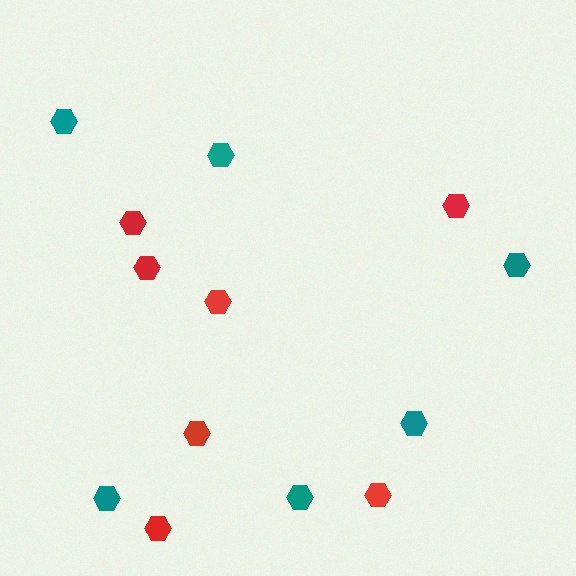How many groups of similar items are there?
There are 2 groups: one group of red hexagons (7) and one group of teal hexagons (6).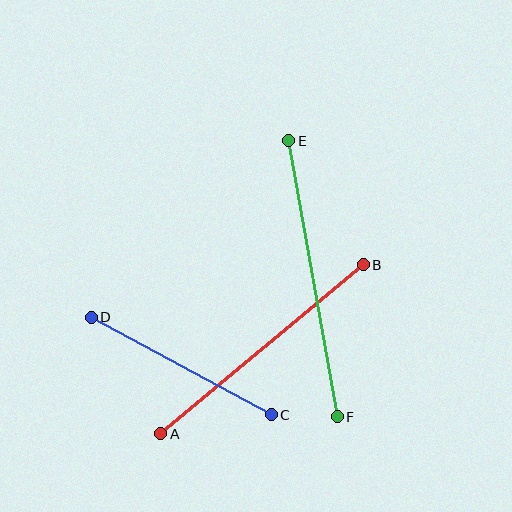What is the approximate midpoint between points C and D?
The midpoint is at approximately (181, 366) pixels.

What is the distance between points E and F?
The distance is approximately 280 pixels.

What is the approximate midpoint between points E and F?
The midpoint is at approximately (313, 279) pixels.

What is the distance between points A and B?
The distance is approximately 264 pixels.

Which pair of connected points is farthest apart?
Points E and F are farthest apart.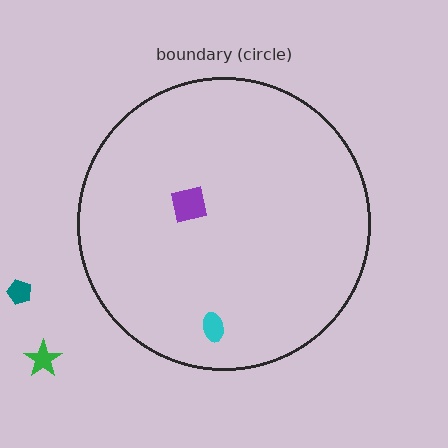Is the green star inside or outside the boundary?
Outside.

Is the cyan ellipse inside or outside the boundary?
Inside.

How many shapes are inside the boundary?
2 inside, 2 outside.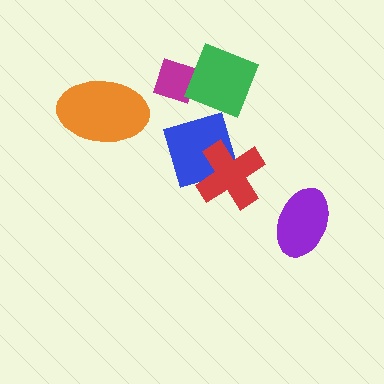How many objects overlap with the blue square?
1 object overlaps with the blue square.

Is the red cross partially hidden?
No, no other shape covers it.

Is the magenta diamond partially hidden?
Yes, it is partially covered by another shape.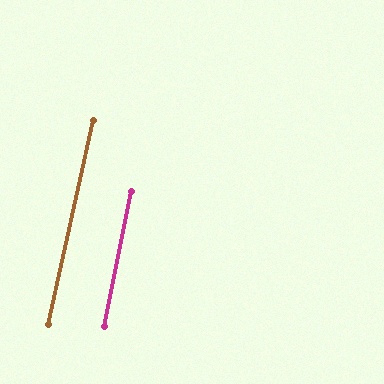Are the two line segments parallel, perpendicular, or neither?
Parallel — their directions differ by only 1.1°.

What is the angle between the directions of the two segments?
Approximately 1 degree.